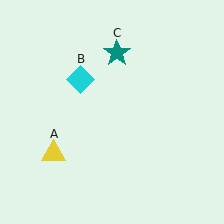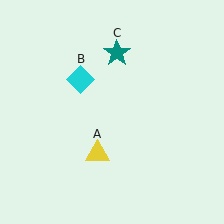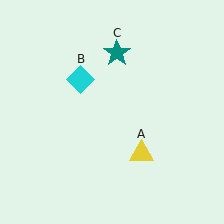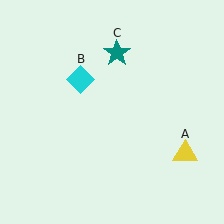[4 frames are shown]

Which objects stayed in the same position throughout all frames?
Cyan diamond (object B) and teal star (object C) remained stationary.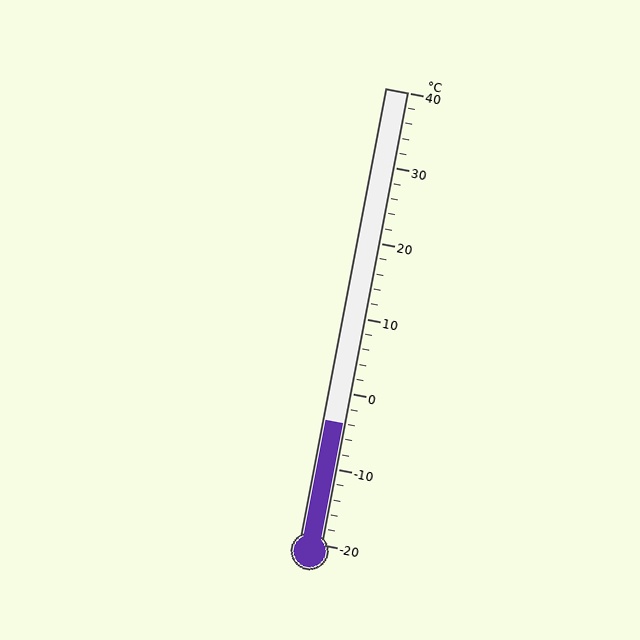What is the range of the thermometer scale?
The thermometer scale ranges from -20°C to 40°C.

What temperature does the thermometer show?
The thermometer shows approximately -4°C.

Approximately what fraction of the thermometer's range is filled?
The thermometer is filled to approximately 25% of its range.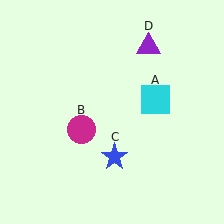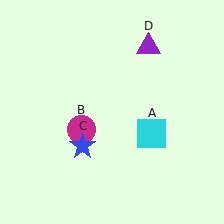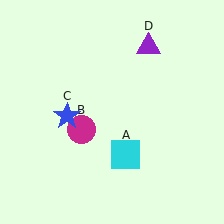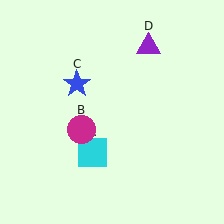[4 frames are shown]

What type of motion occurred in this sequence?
The cyan square (object A), blue star (object C) rotated clockwise around the center of the scene.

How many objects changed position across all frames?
2 objects changed position: cyan square (object A), blue star (object C).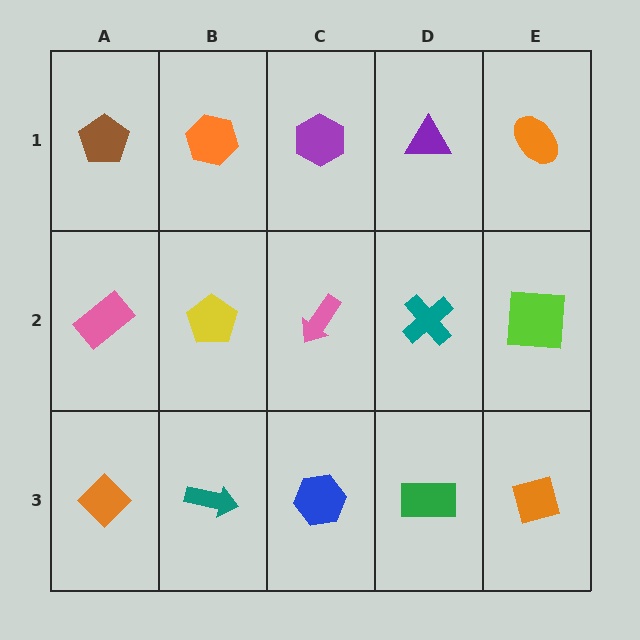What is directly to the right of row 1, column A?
An orange hexagon.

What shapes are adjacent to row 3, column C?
A pink arrow (row 2, column C), a teal arrow (row 3, column B), a green rectangle (row 3, column D).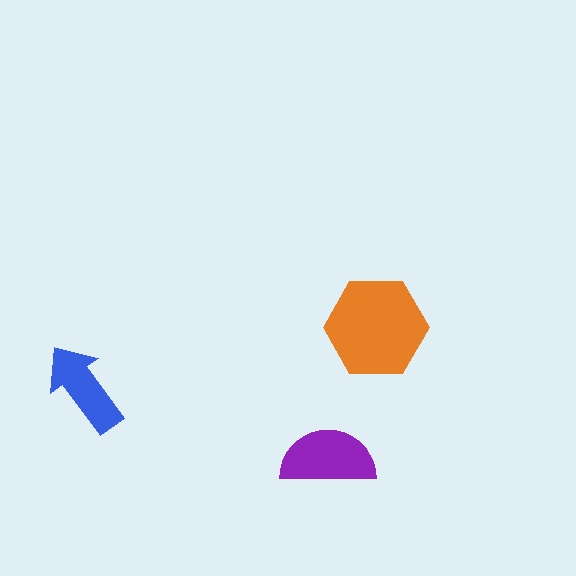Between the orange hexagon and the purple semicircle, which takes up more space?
The orange hexagon.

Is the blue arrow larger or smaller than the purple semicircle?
Smaller.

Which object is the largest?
The orange hexagon.